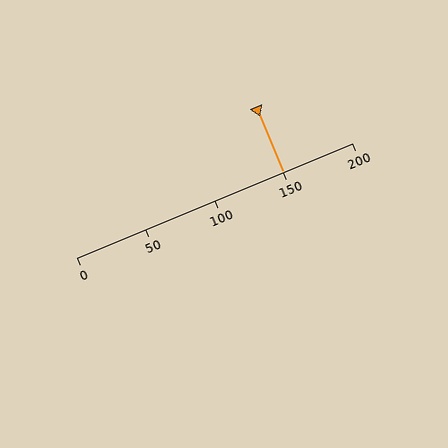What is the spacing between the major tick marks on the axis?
The major ticks are spaced 50 apart.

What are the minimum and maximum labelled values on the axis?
The axis runs from 0 to 200.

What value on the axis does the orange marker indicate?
The marker indicates approximately 150.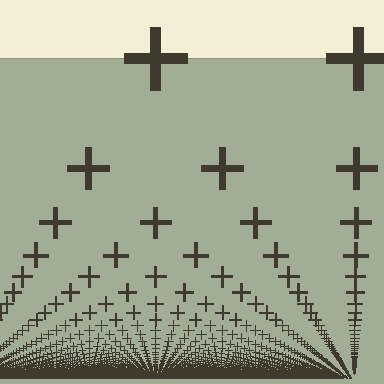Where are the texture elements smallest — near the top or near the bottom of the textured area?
Near the bottom.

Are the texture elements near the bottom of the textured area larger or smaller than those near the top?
Smaller. The gradient is inverted — elements near the bottom are smaller and denser.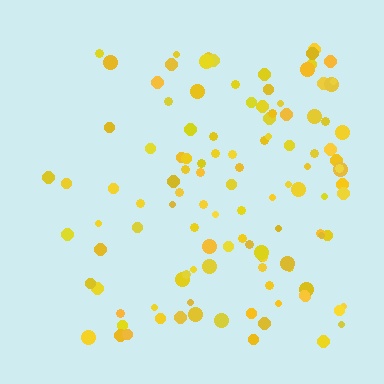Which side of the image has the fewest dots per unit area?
The left.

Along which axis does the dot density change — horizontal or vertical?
Horizontal.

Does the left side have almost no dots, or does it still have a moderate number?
Still a moderate number, just noticeably fewer than the right.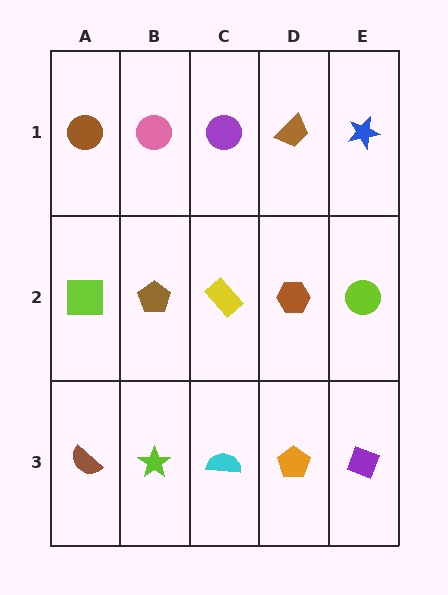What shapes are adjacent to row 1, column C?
A yellow rectangle (row 2, column C), a pink circle (row 1, column B), a brown trapezoid (row 1, column D).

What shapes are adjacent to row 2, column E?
A blue star (row 1, column E), a purple diamond (row 3, column E), a brown hexagon (row 2, column D).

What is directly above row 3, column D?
A brown hexagon.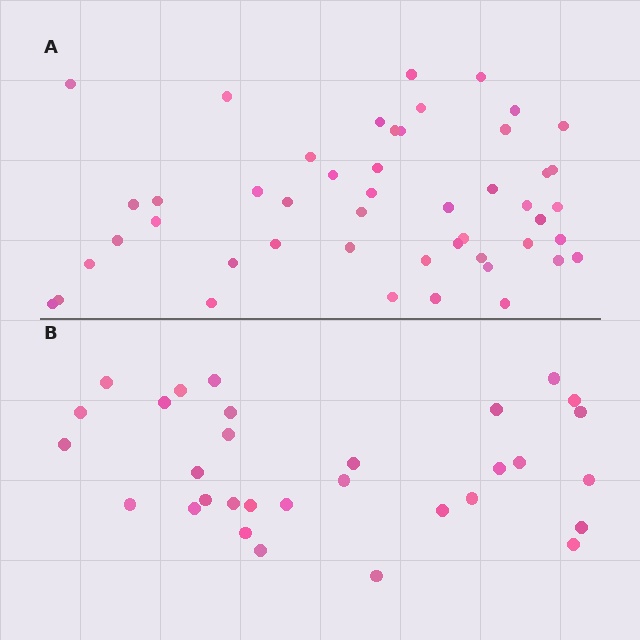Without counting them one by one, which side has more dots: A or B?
Region A (the top region) has more dots.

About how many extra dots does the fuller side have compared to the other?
Region A has approximately 15 more dots than region B.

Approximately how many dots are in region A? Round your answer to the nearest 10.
About 50 dots. (The exact count is 48, which rounds to 50.)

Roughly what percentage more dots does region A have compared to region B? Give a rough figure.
About 55% more.